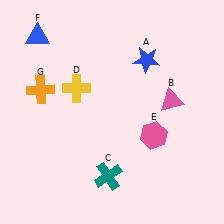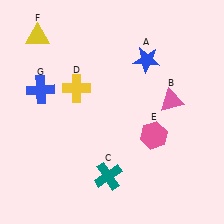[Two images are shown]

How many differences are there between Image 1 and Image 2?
There are 2 differences between the two images.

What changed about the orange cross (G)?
In Image 1, G is orange. In Image 2, it changed to blue.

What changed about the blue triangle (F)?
In Image 1, F is blue. In Image 2, it changed to yellow.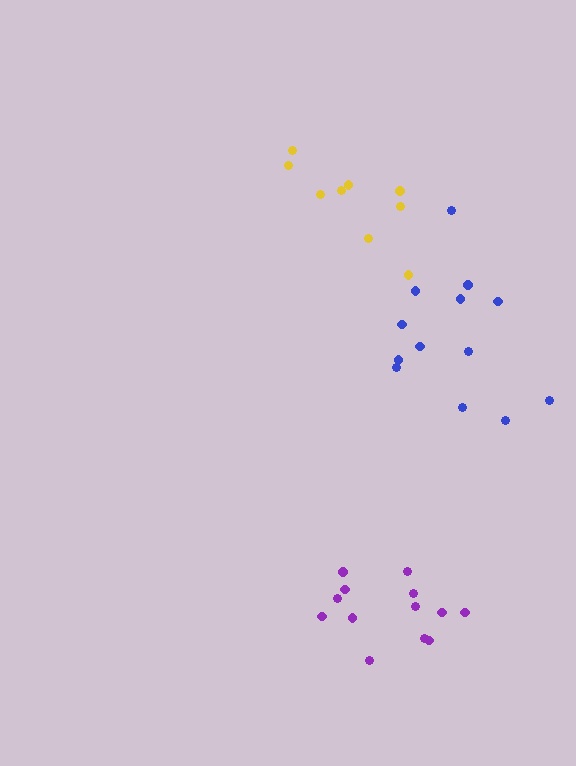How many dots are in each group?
Group 1: 13 dots, Group 2: 9 dots, Group 3: 13 dots (35 total).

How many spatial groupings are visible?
There are 3 spatial groupings.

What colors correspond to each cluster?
The clusters are colored: purple, yellow, blue.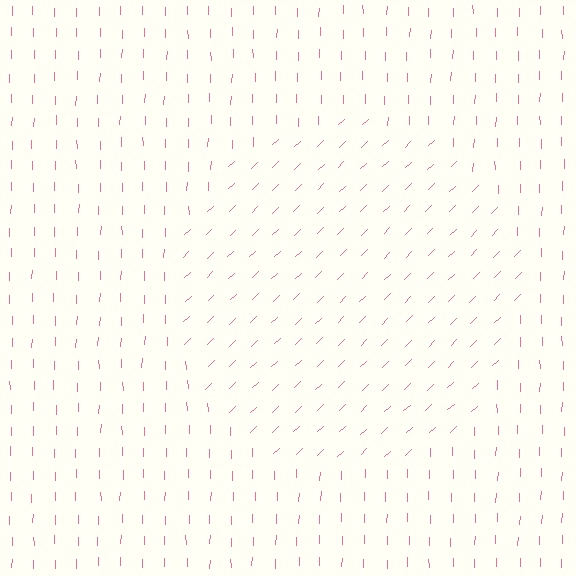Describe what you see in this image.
The image is filled with small pink line segments. A circle region in the image has lines oriented differently from the surrounding lines, creating a visible texture boundary.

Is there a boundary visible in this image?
Yes, there is a texture boundary formed by a change in line orientation.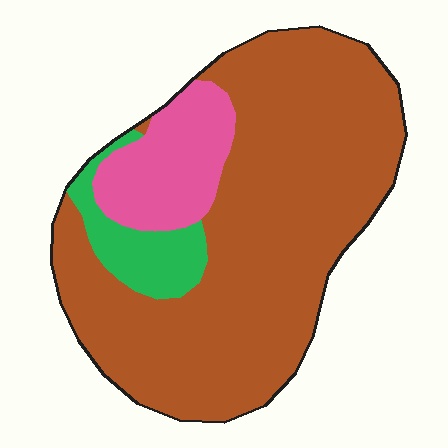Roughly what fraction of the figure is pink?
Pink takes up about one sixth (1/6) of the figure.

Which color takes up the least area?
Green, at roughly 10%.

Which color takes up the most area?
Brown, at roughly 75%.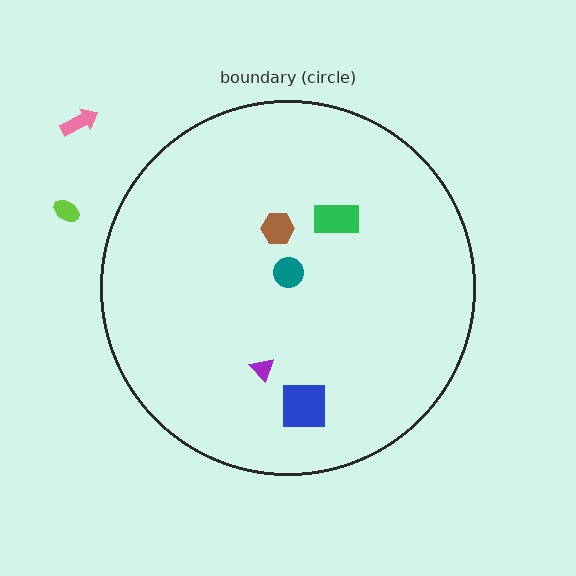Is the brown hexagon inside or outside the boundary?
Inside.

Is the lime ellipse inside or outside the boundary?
Outside.